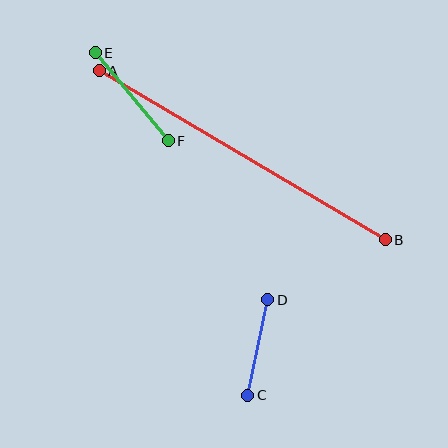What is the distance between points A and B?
The distance is approximately 332 pixels.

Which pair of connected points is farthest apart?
Points A and B are farthest apart.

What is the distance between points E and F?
The distance is approximately 114 pixels.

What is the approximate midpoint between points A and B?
The midpoint is at approximately (242, 155) pixels.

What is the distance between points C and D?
The distance is approximately 98 pixels.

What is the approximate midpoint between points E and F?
The midpoint is at approximately (132, 97) pixels.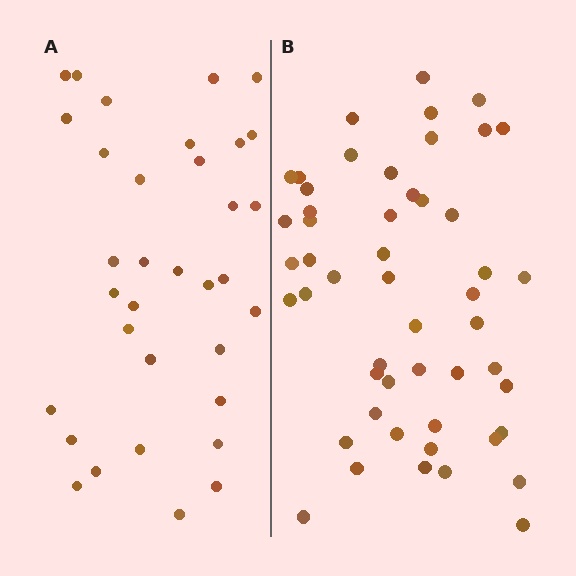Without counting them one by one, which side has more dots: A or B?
Region B (the right region) has more dots.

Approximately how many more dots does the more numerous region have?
Region B has approximately 15 more dots than region A.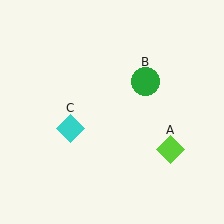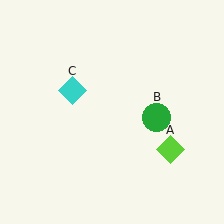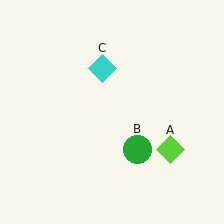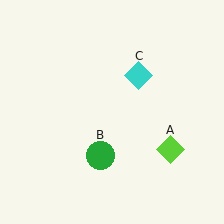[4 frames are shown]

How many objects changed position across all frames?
2 objects changed position: green circle (object B), cyan diamond (object C).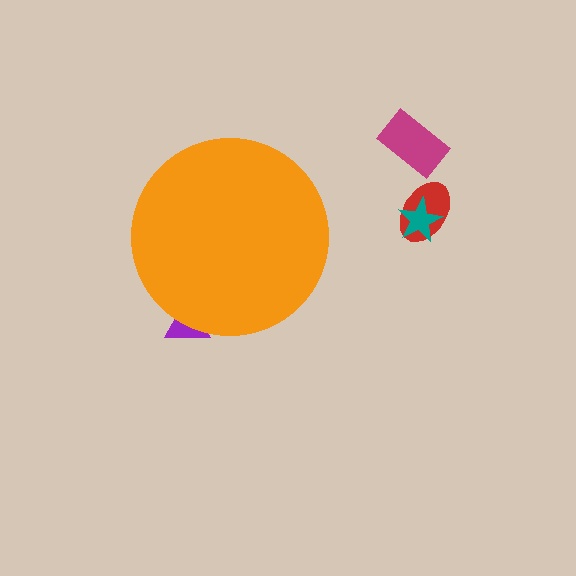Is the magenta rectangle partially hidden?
No, the magenta rectangle is fully visible.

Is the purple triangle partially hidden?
Yes, the purple triangle is partially hidden behind the orange circle.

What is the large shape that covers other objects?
An orange circle.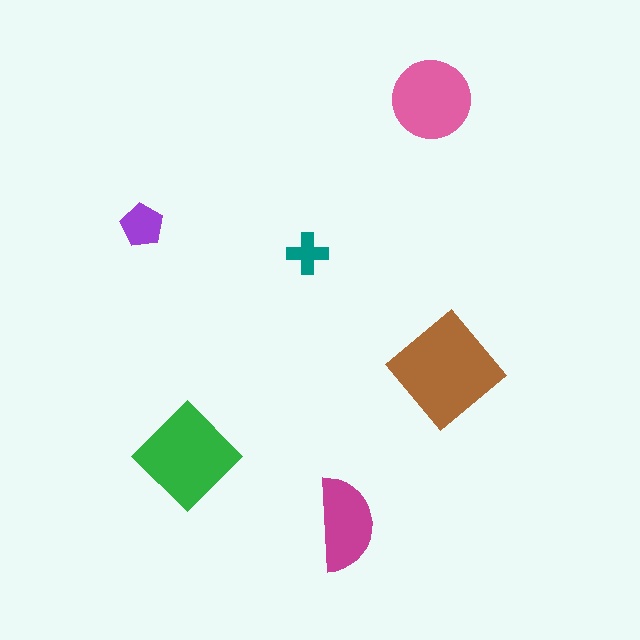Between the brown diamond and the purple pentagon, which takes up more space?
The brown diamond.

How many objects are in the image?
There are 6 objects in the image.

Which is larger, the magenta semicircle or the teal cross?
The magenta semicircle.